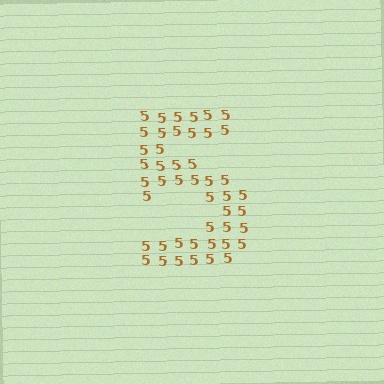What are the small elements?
The small elements are digit 5's.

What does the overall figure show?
The overall figure shows the digit 5.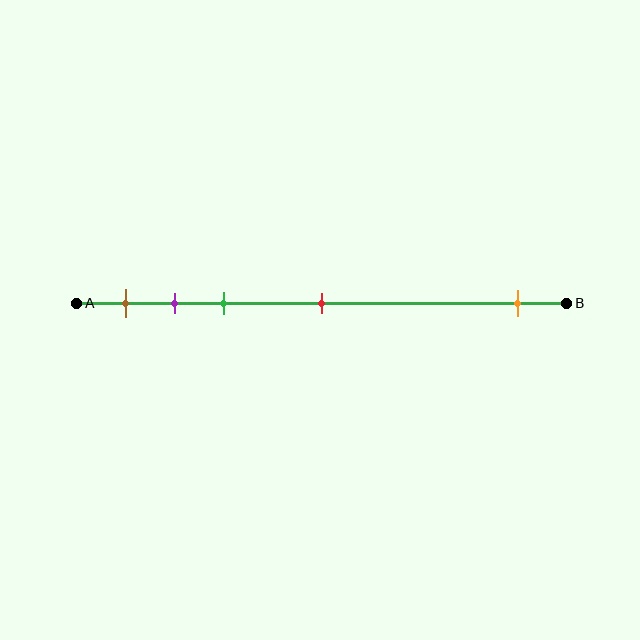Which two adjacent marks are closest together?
The purple and green marks are the closest adjacent pair.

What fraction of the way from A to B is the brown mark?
The brown mark is approximately 10% (0.1) of the way from A to B.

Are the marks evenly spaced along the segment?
No, the marks are not evenly spaced.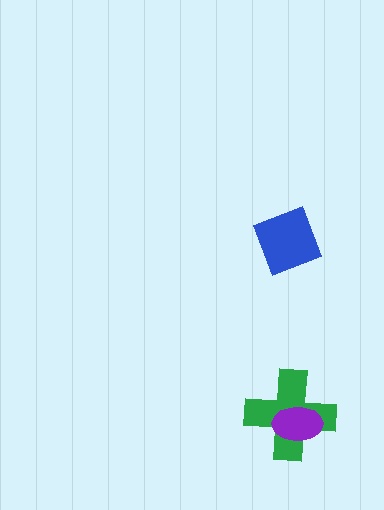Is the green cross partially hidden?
Yes, it is partially covered by another shape.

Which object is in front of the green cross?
The purple ellipse is in front of the green cross.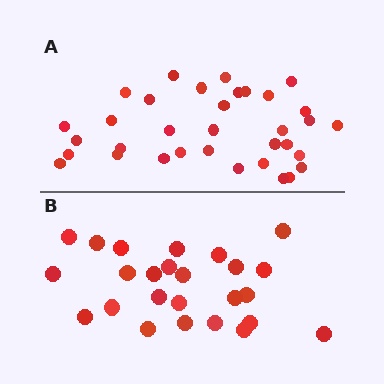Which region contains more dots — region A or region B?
Region A (the top region) has more dots.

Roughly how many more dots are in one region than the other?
Region A has roughly 8 or so more dots than region B.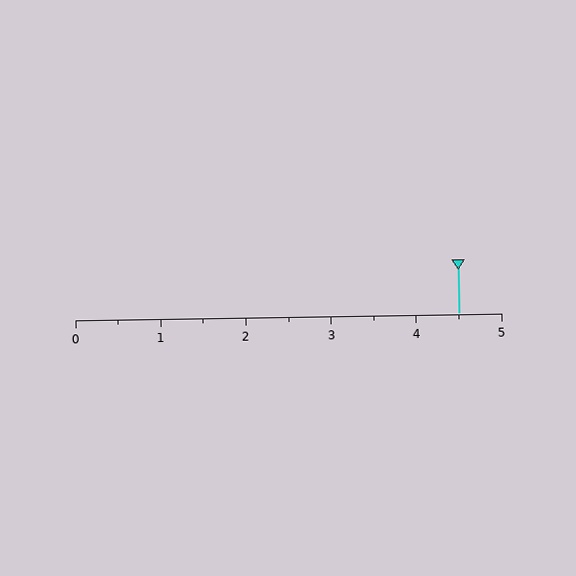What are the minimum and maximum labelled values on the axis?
The axis runs from 0 to 5.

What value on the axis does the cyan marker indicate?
The marker indicates approximately 4.5.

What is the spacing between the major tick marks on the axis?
The major ticks are spaced 1 apart.